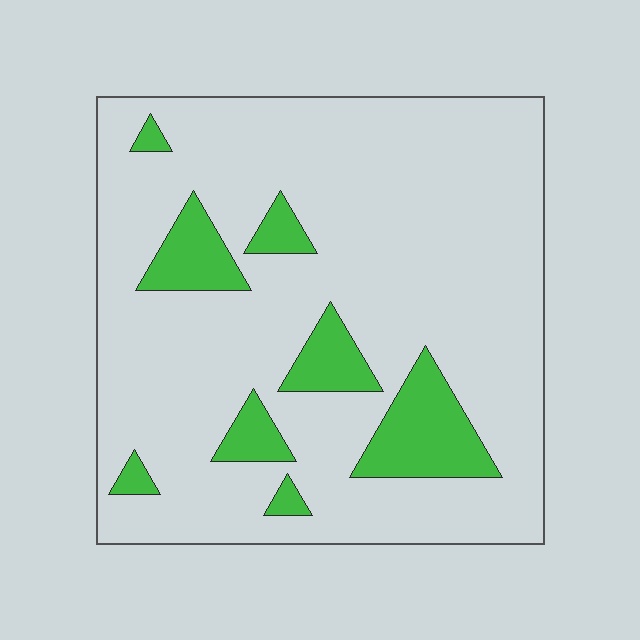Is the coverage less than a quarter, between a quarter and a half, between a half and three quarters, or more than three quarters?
Less than a quarter.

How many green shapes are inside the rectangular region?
8.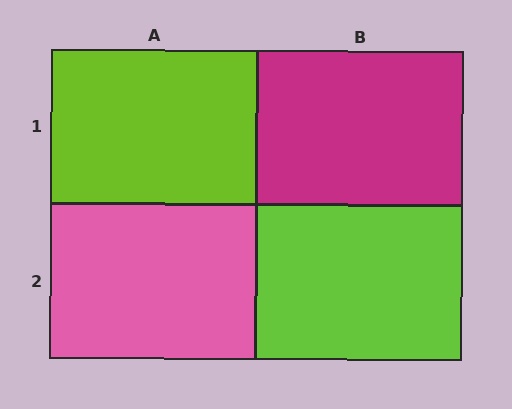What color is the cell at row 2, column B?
Lime.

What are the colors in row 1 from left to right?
Lime, magenta.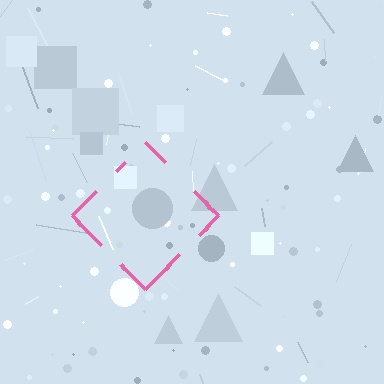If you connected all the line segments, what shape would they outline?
They would outline a diamond.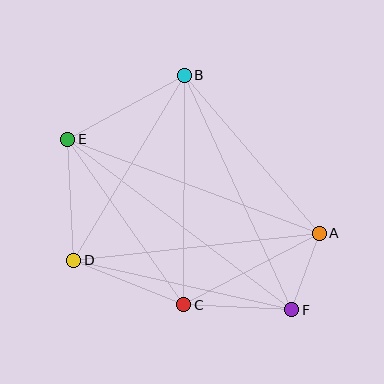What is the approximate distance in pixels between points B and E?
The distance between B and E is approximately 133 pixels.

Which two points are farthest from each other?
Points E and F are farthest from each other.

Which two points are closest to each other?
Points A and F are closest to each other.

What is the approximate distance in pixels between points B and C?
The distance between B and C is approximately 230 pixels.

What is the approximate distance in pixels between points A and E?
The distance between A and E is approximately 268 pixels.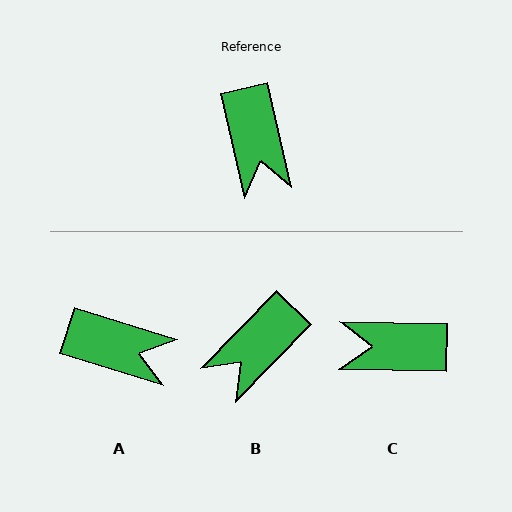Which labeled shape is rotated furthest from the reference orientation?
C, about 104 degrees away.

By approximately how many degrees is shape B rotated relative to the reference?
Approximately 57 degrees clockwise.